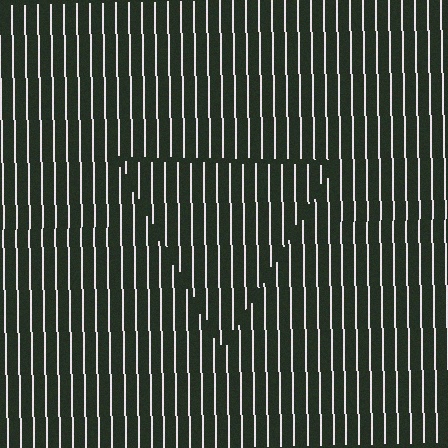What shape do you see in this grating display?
An illusory triangle. The interior of the shape contains the same grating, shifted by half a period — the contour is defined by the phase discontinuity where line-ends from the inner and outer gratings abut.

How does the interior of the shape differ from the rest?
The interior of the shape contains the same grating, shifted by half a period — the contour is defined by the phase discontinuity where line-ends from the inner and outer gratings abut.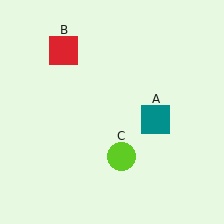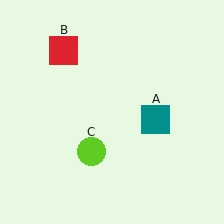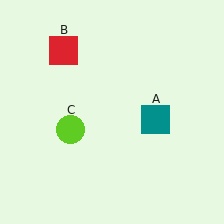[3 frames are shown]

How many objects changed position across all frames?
1 object changed position: lime circle (object C).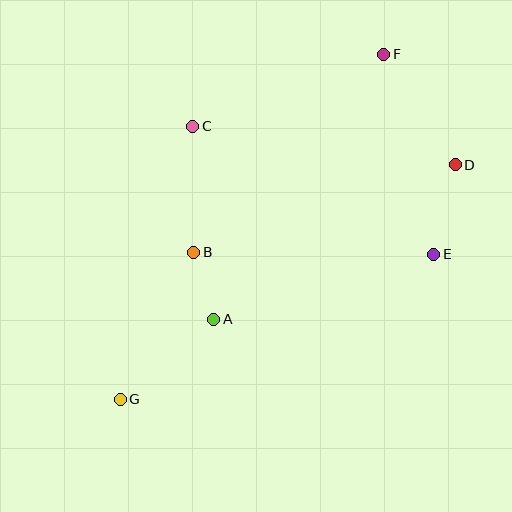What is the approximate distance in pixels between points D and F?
The distance between D and F is approximately 132 pixels.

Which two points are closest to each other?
Points A and B are closest to each other.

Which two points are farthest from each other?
Points F and G are farthest from each other.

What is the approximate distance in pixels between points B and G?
The distance between B and G is approximately 164 pixels.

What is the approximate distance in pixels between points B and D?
The distance between B and D is approximately 276 pixels.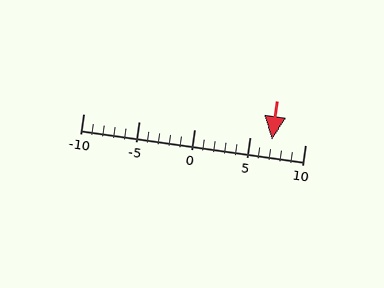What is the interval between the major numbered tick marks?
The major tick marks are spaced 5 units apart.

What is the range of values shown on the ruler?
The ruler shows values from -10 to 10.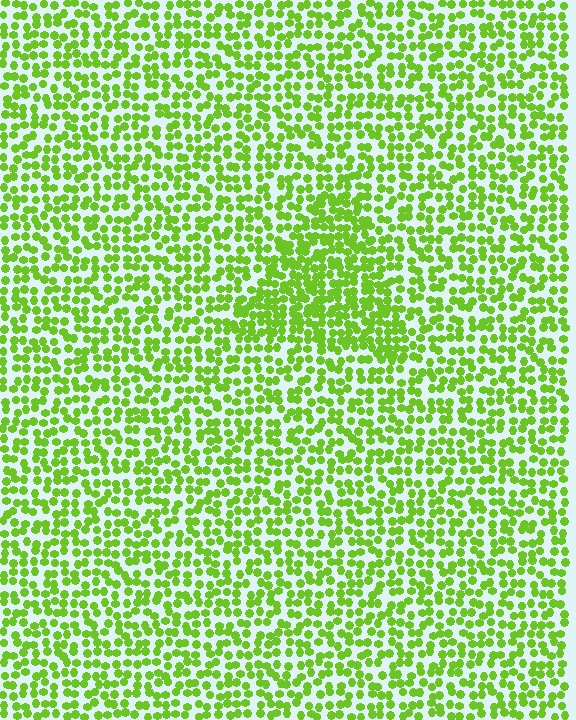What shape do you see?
I see a triangle.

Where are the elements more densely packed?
The elements are more densely packed inside the triangle boundary.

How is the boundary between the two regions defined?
The boundary is defined by a change in element density (approximately 1.6x ratio). All elements are the same color, size, and shape.